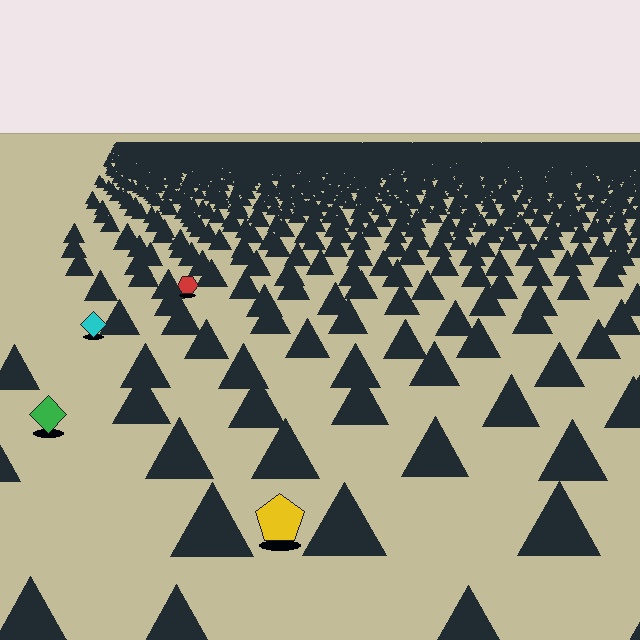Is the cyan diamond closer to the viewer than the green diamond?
No. The green diamond is closer — you can tell from the texture gradient: the ground texture is coarser near it.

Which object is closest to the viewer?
The yellow pentagon is closest. The texture marks near it are larger and more spread out.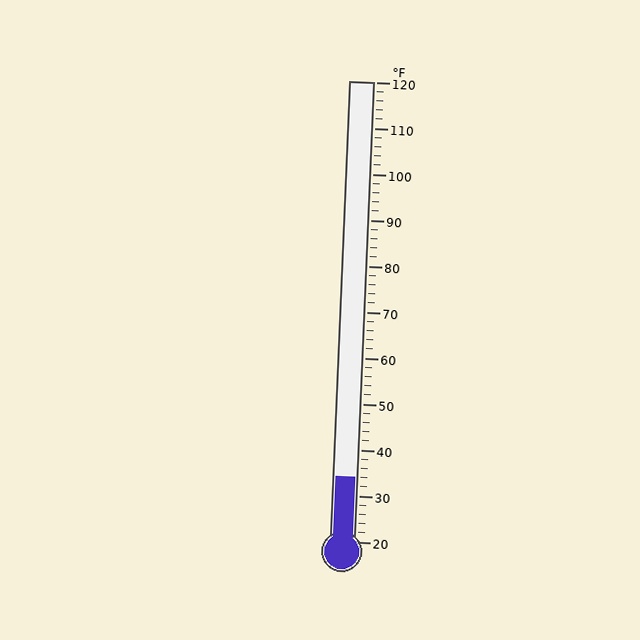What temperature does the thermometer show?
The thermometer shows approximately 34°F.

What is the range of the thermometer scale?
The thermometer scale ranges from 20°F to 120°F.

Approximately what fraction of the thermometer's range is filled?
The thermometer is filled to approximately 15% of its range.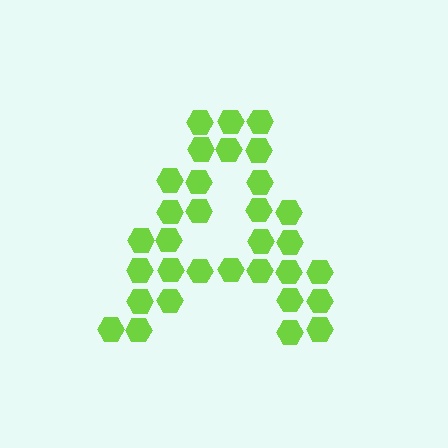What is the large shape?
The large shape is the letter A.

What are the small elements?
The small elements are hexagons.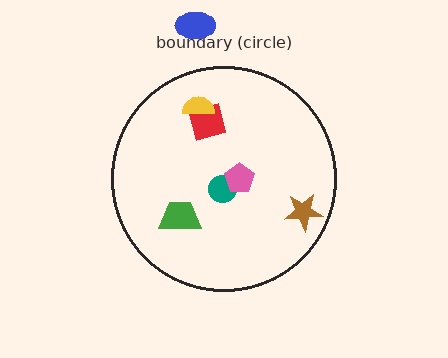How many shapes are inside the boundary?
6 inside, 1 outside.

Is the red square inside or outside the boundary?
Inside.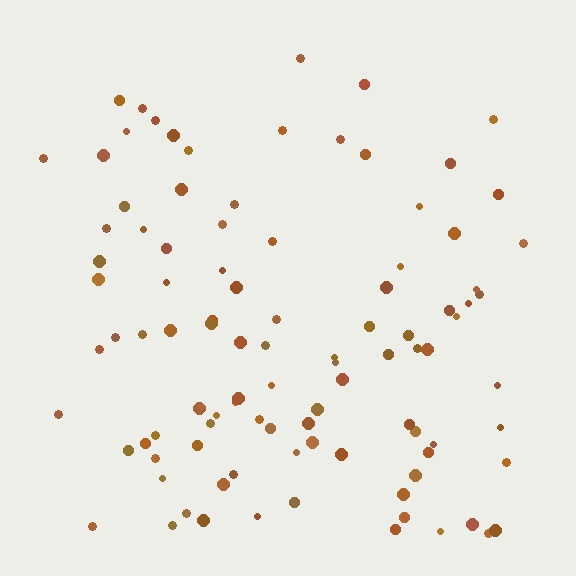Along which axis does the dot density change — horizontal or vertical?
Vertical.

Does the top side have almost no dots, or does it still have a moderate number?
Still a moderate number, just noticeably fewer than the bottom.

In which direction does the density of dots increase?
From top to bottom, with the bottom side densest.